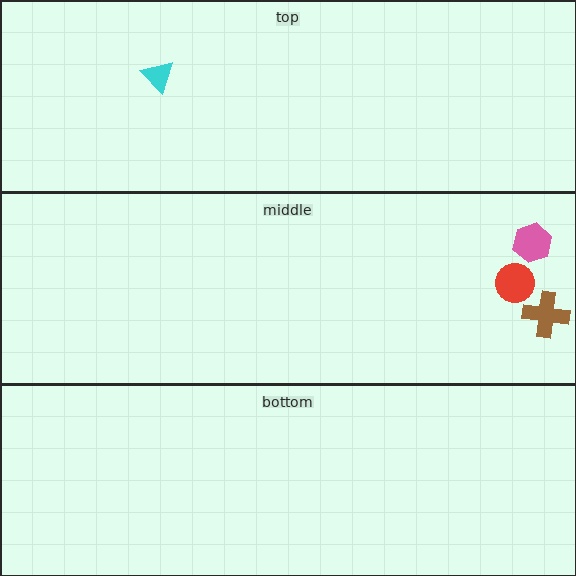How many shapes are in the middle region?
3.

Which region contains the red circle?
The middle region.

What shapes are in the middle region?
The brown cross, the red circle, the pink hexagon.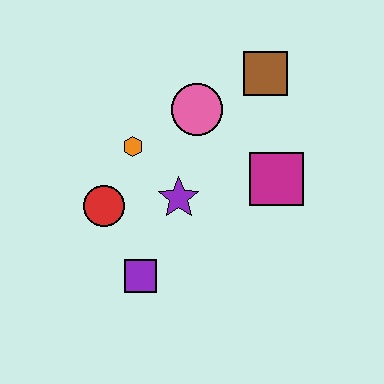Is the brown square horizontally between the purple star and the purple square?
No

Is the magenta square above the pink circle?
No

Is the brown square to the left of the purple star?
No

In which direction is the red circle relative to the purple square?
The red circle is above the purple square.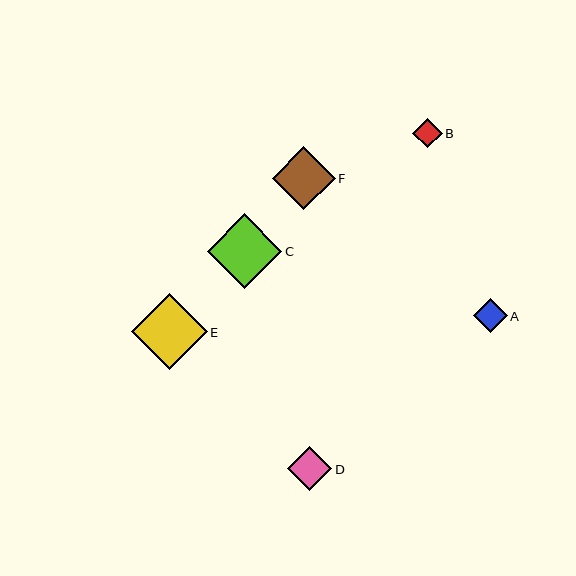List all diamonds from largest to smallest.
From largest to smallest: E, C, F, D, A, B.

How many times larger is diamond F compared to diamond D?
Diamond F is approximately 1.4 times the size of diamond D.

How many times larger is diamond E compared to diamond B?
Diamond E is approximately 2.6 times the size of diamond B.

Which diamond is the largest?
Diamond E is the largest with a size of approximately 75 pixels.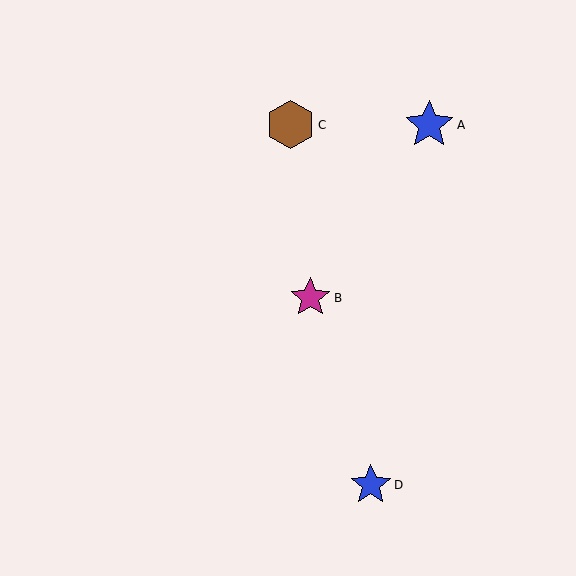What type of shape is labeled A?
Shape A is a blue star.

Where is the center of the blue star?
The center of the blue star is at (429, 125).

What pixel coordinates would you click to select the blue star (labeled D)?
Click at (371, 485) to select the blue star D.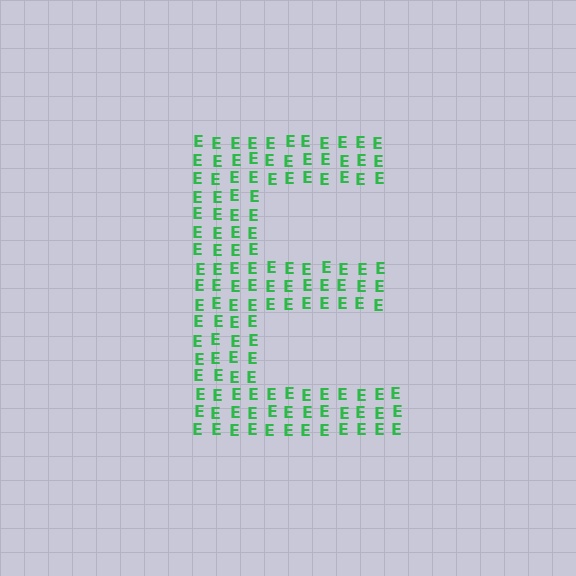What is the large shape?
The large shape is the letter E.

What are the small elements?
The small elements are letter E's.